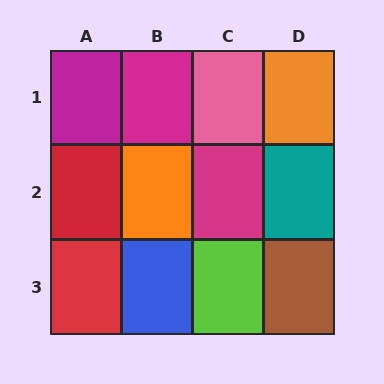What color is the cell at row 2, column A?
Red.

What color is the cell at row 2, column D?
Teal.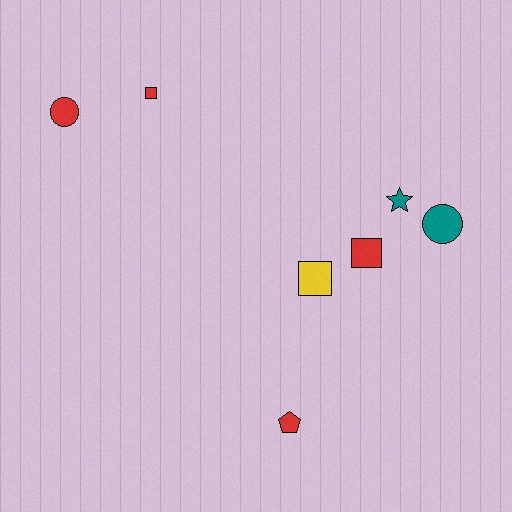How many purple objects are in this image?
There are no purple objects.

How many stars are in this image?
There is 1 star.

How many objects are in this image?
There are 7 objects.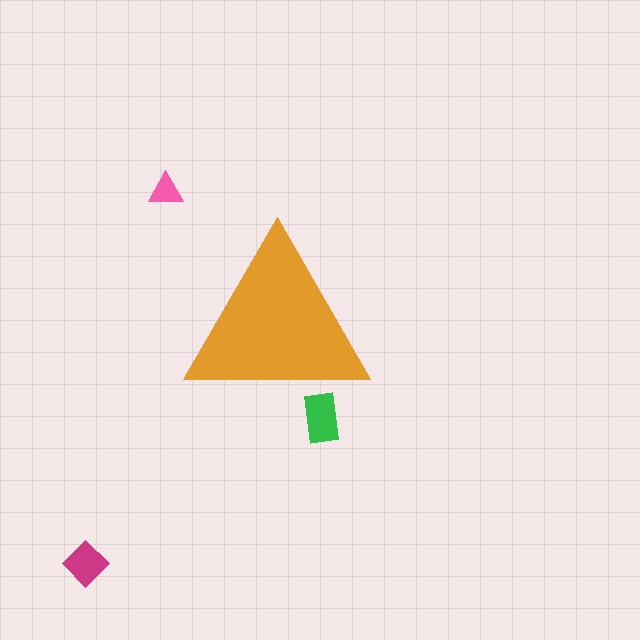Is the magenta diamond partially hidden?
No, the magenta diamond is fully visible.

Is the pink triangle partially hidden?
No, the pink triangle is fully visible.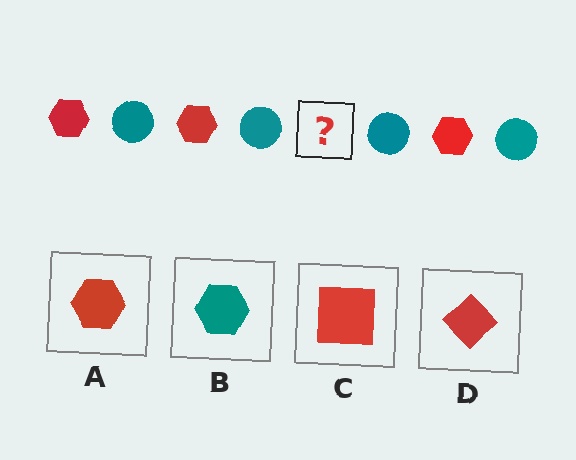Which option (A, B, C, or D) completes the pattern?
A.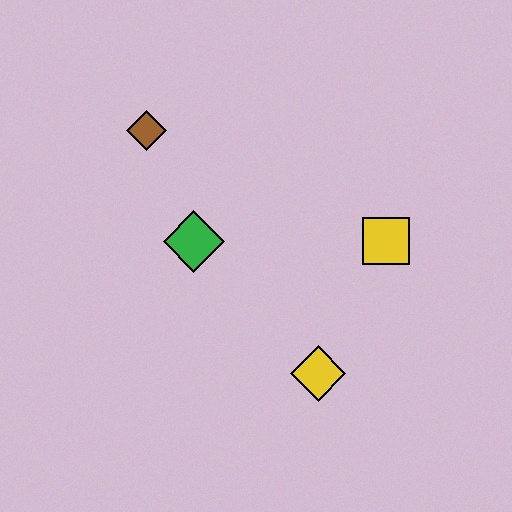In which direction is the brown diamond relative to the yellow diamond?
The brown diamond is above the yellow diamond.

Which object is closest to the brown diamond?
The green diamond is closest to the brown diamond.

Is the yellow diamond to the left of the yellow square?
Yes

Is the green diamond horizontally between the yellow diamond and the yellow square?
No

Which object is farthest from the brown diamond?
The yellow diamond is farthest from the brown diamond.